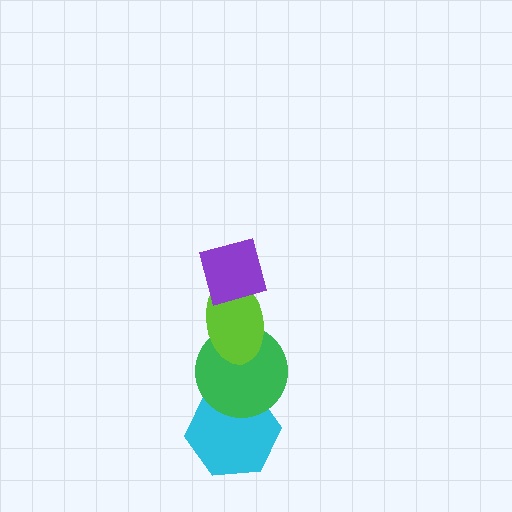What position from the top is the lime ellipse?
The lime ellipse is 2nd from the top.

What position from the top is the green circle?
The green circle is 3rd from the top.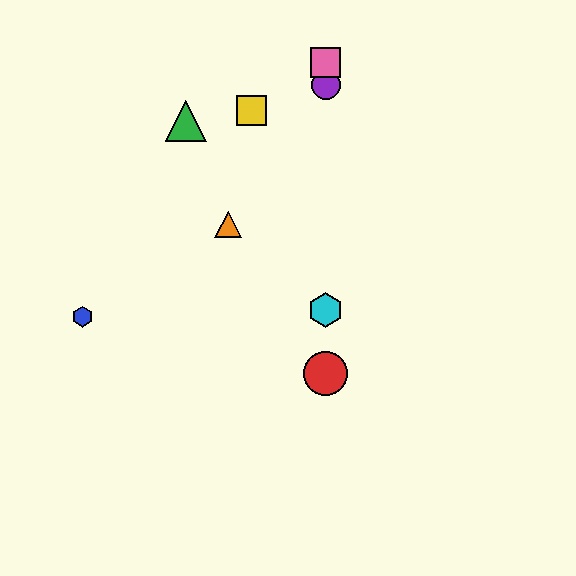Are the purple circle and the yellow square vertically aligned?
No, the purple circle is at x≈326 and the yellow square is at x≈252.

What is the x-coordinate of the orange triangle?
The orange triangle is at x≈228.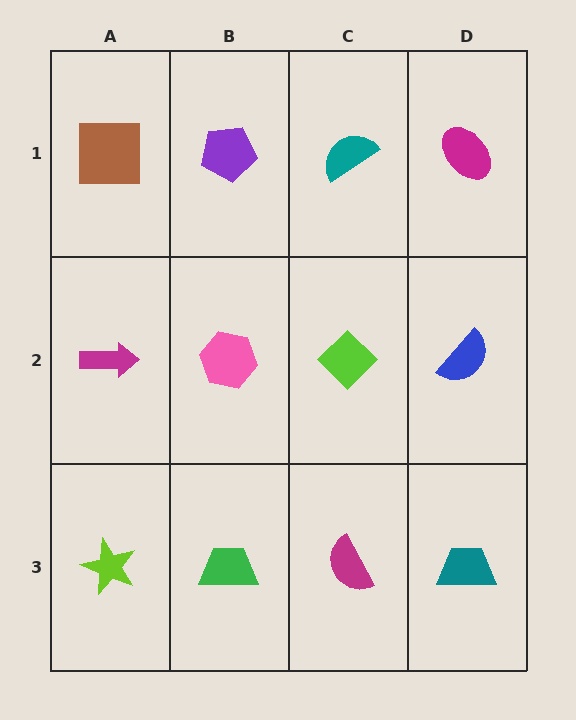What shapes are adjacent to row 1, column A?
A magenta arrow (row 2, column A), a purple pentagon (row 1, column B).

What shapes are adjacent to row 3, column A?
A magenta arrow (row 2, column A), a green trapezoid (row 3, column B).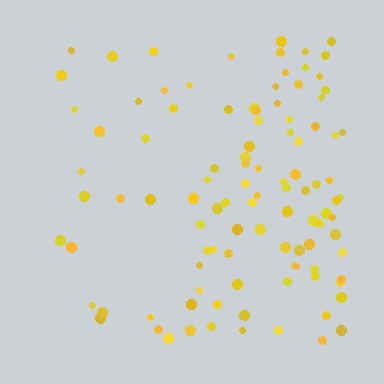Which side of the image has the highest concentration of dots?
The right.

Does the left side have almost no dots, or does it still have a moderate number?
Still a moderate number, just noticeably fewer than the right.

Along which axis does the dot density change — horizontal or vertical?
Horizontal.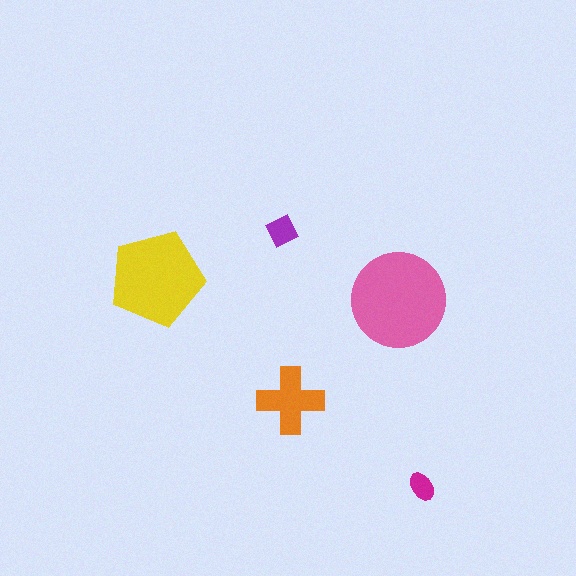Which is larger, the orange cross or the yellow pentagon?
The yellow pentagon.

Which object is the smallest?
The magenta ellipse.